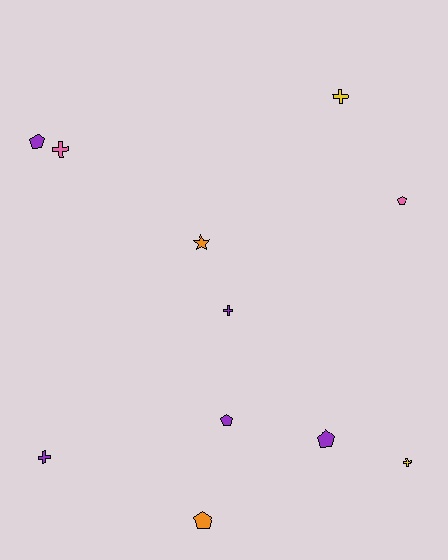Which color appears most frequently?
Purple, with 5 objects.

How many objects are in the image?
There are 11 objects.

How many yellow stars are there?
There are no yellow stars.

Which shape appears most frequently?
Pentagon, with 5 objects.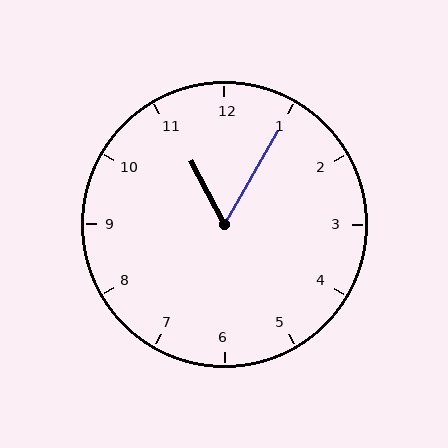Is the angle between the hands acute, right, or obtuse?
It is acute.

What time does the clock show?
11:05.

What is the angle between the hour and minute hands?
Approximately 58 degrees.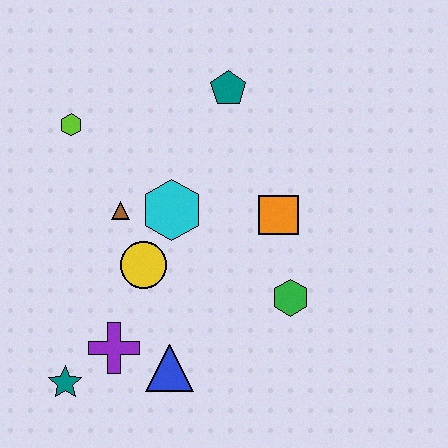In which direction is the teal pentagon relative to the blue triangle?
The teal pentagon is above the blue triangle.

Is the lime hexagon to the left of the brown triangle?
Yes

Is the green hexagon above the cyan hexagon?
No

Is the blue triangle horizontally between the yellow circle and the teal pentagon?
Yes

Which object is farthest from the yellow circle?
The teal pentagon is farthest from the yellow circle.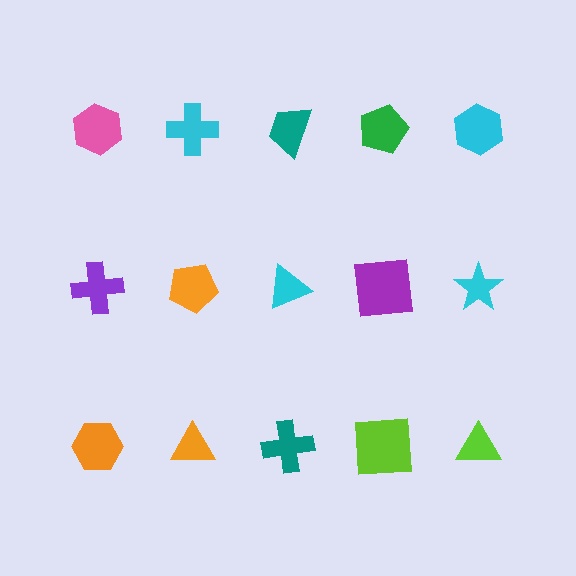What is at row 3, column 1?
An orange hexagon.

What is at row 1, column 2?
A cyan cross.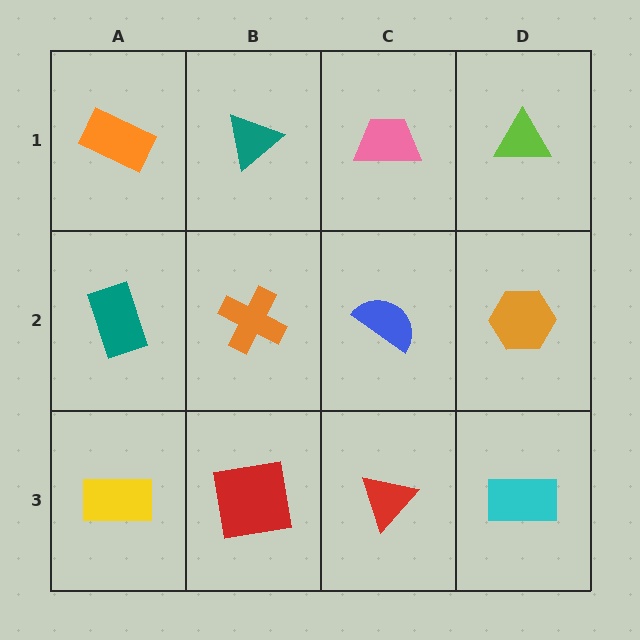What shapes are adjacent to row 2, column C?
A pink trapezoid (row 1, column C), a red triangle (row 3, column C), an orange cross (row 2, column B), an orange hexagon (row 2, column D).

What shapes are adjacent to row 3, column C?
A blue semicircle (row 2, column C), a red square (row 3, column B), a cyan rectangle (row 3, column D).